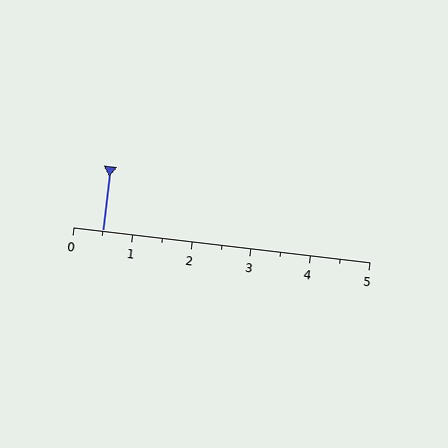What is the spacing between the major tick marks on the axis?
The major ticks are spaced 1 apart.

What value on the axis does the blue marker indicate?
The marker indicates approximately 0.5.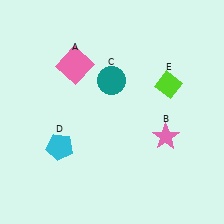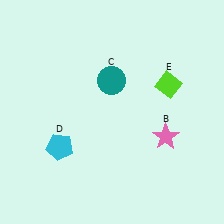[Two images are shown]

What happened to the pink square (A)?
The pink square (A) was removed in Image 2. It was in the top-left area of Image 1.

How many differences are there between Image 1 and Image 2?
There is 1 difference between the two images.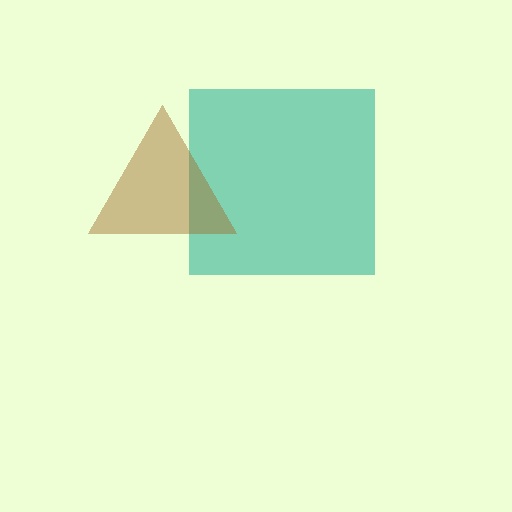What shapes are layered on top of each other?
The layered shapes are: a teal square, a brown triangle.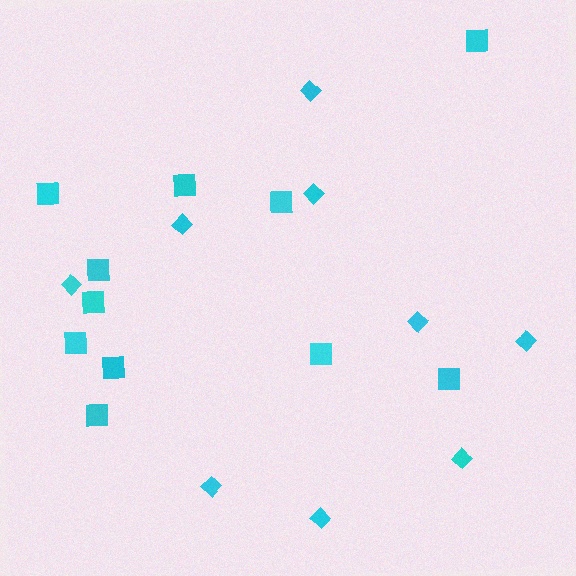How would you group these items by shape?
There are 2 groups: one group of squares (11) and one group of diamonds (9).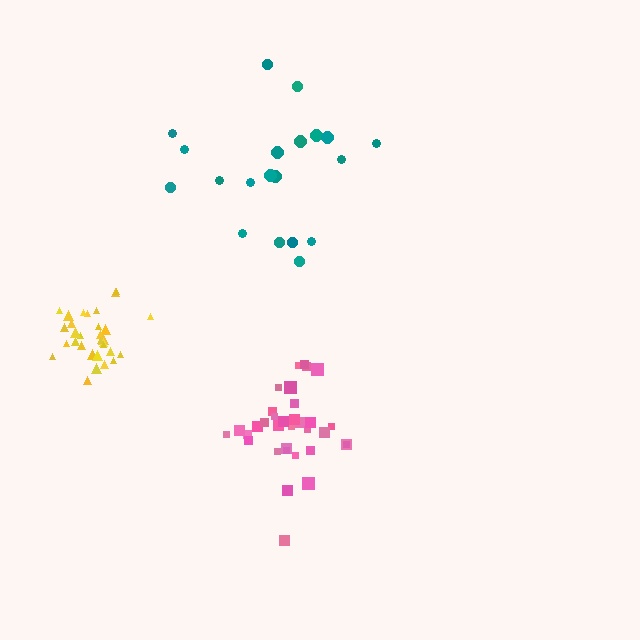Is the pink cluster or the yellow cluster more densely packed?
Yellow.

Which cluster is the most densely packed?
Yellow.